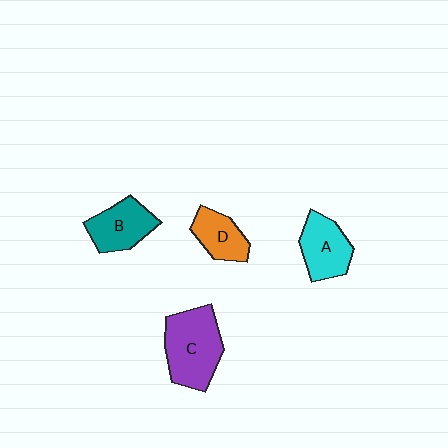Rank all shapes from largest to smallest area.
From largest to smallest: C (purple), B (teal), A (cyan), D (orange).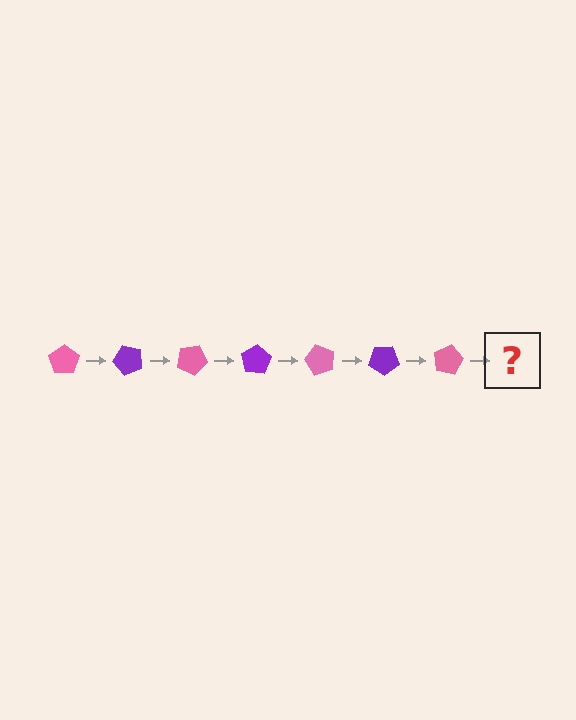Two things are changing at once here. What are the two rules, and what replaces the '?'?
The two rules are that it rotates 50 degrees each step and the color cycles through pink and purple. The '?' should be a purple pentagon, rotated 350 degrees from the start.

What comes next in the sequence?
The next element should be a purple pentagon, rotated 350 degrees from the start.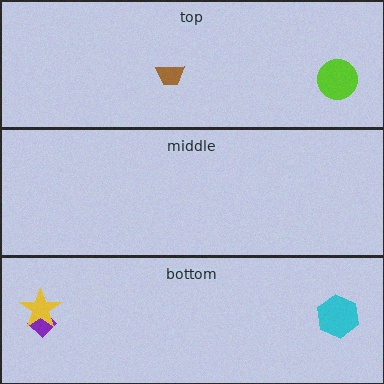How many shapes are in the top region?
2.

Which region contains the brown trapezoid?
The top region.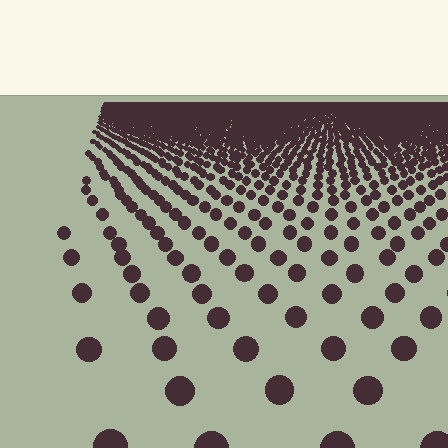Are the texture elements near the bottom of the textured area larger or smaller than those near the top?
Larger. Near the bottom, elements are closer to the viewer and appear at a bigger on-screen size.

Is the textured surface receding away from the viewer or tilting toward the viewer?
The surface is receding away from the viewer. Texture elements get smaller and denser toward the top.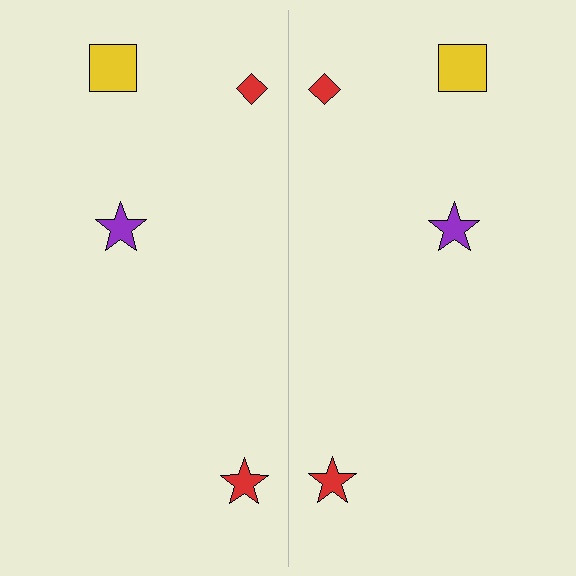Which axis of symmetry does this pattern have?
The pattern has a vertical axis of symmetry running through the center of the image.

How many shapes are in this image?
There are 8 shapes in this image.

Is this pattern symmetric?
Yes, this pattern has bilateral (reflection) symmetry.